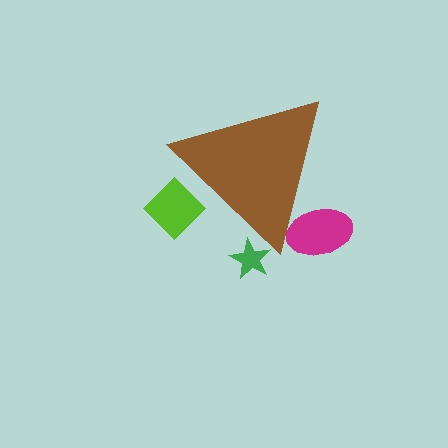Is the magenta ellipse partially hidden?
Yes, the magenta ellipse is partially hidden behind the brown triangle.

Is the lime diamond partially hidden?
Yes, the lime diamond is partially hidden behind the brown triangle.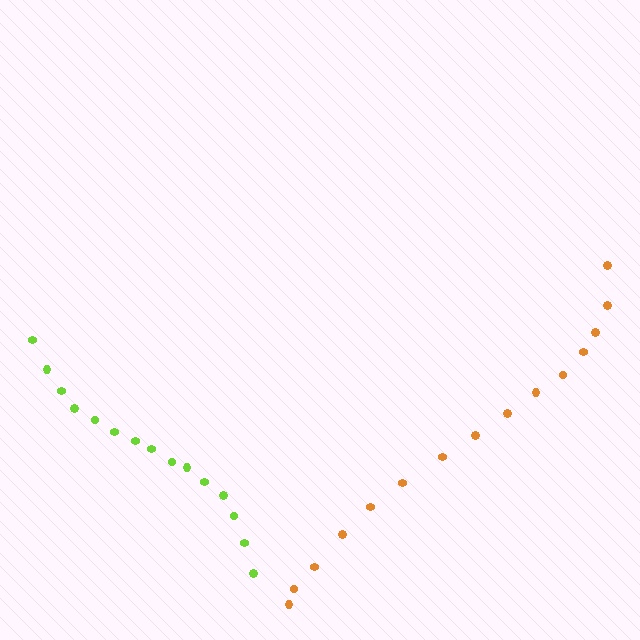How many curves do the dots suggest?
There are 2 distinct paths.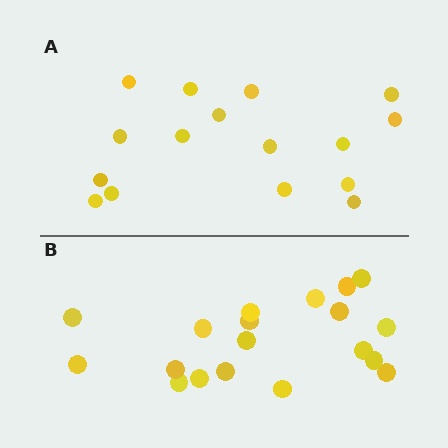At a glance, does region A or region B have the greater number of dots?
Region B (the bottom region) has more dots.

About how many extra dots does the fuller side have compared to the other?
Region B has just a few more — roughly 2 or 3 more dots than region A.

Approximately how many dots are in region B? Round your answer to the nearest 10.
About 20 dots. (The exact count is 19, which rounds to 20.)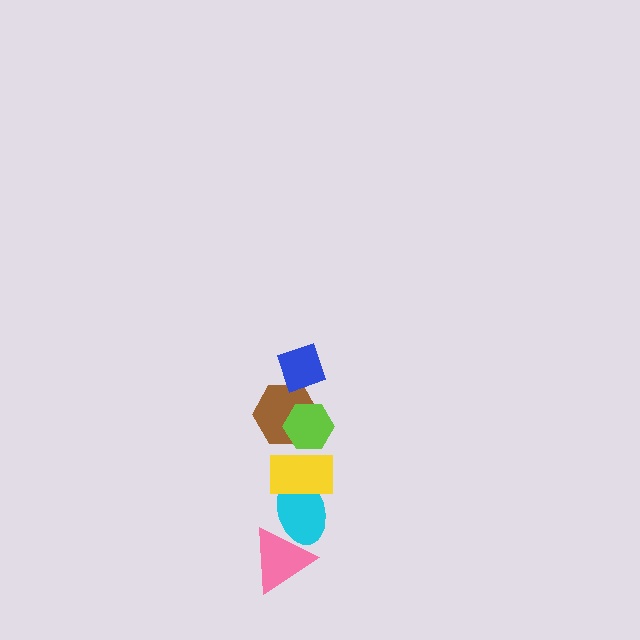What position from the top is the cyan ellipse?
The cyan ellipse is 5th from the top.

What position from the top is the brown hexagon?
The brown hexagon is 3rd from the top.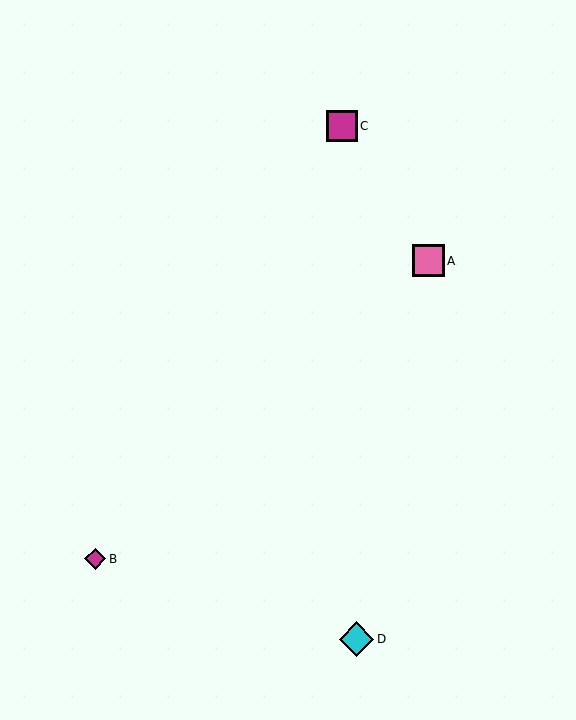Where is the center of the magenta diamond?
The center of the magenta diamond is at (95, 559).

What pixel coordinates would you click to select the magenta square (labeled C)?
Click at (342, 126) to select the magenta square C.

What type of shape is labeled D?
Shape D is a cyan diamond.